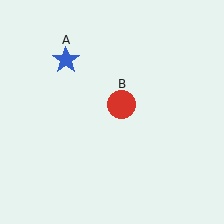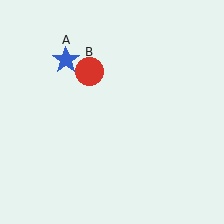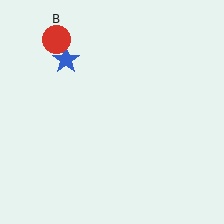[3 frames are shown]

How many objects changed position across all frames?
1 object changed position: red circle (object B).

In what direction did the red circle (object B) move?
The red circle (object B) moved up and to the left.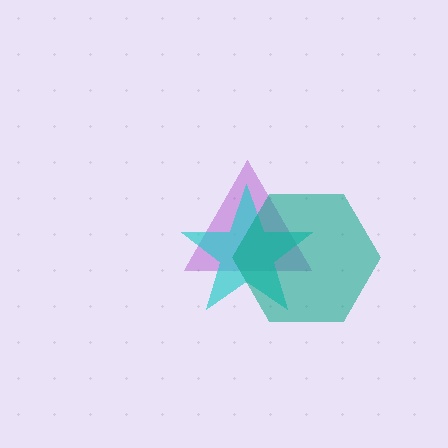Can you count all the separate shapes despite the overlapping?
Yes, there are 3 separate shapes.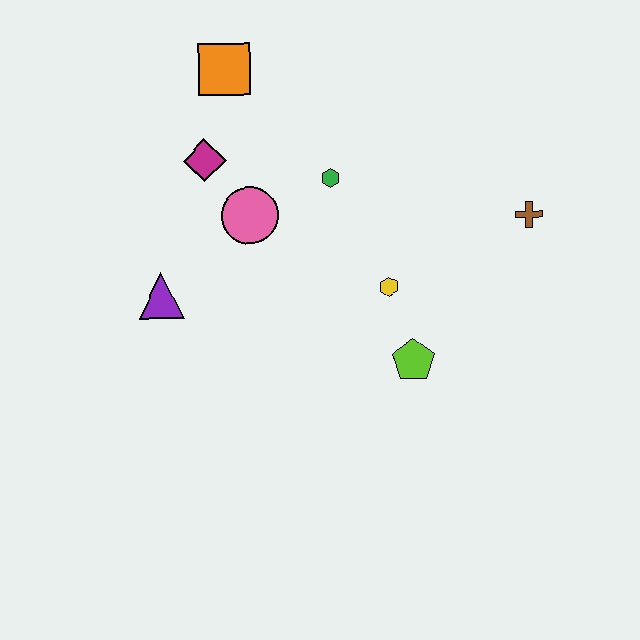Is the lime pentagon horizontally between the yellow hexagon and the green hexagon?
No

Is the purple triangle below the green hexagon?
Yes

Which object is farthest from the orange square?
The lime pentagon is farthest from the orange square.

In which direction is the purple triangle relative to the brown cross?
The purple triangle is to the left of the brown cross.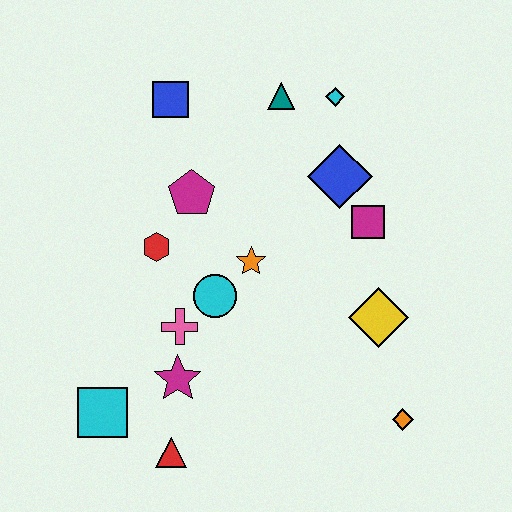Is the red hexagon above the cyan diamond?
No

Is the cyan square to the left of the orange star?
Yes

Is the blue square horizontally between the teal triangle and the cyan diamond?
No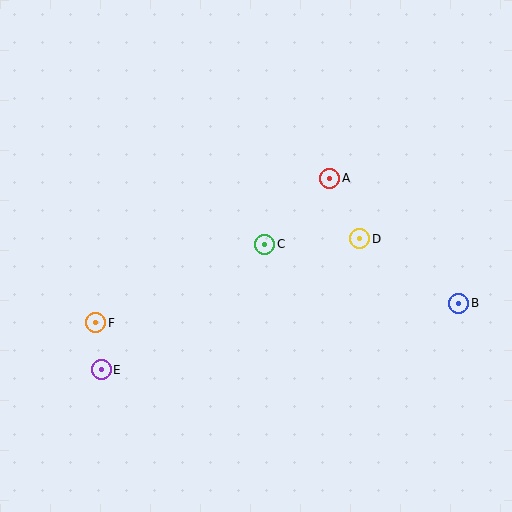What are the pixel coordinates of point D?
Point D is at (360, 239).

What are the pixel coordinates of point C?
Point C is at (265, 245).